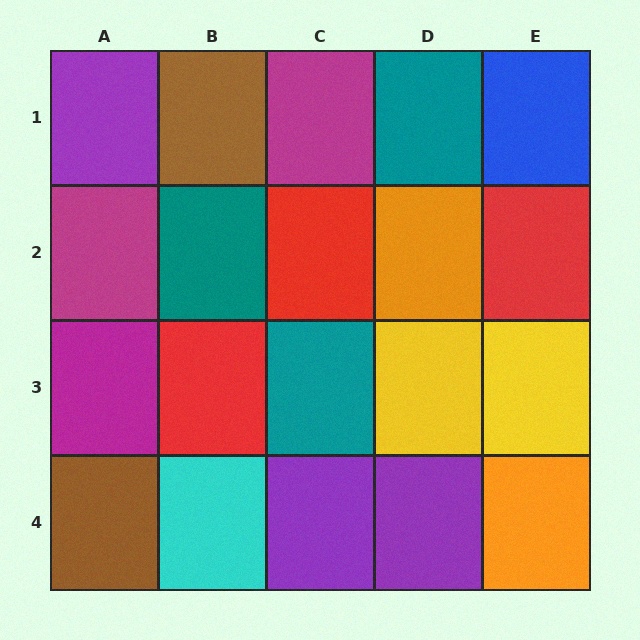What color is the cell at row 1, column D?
Teal.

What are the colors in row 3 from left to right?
Magenta, red, teal, yellow, yellow.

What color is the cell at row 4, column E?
Orange.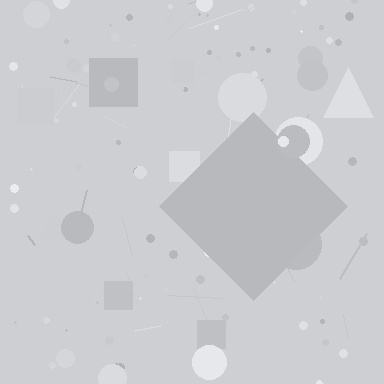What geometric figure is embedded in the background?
A diamond is embedded in the background.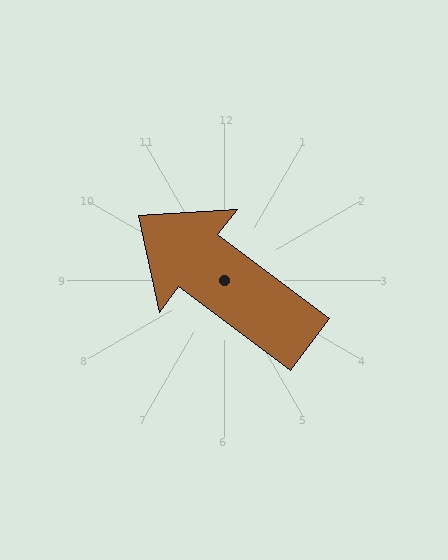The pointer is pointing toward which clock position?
Roughly 10 o'clock.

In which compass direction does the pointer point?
Northwest.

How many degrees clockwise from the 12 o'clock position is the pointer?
Approximately 307 degrees.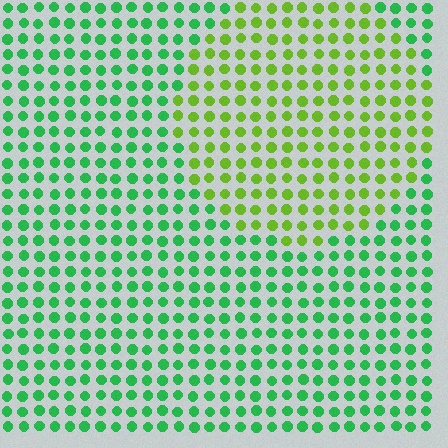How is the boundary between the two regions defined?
The boundary is defined purely by a slight shift in hue (about 43 degrees). Spacing, size, and orientation are identical on both sides.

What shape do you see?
I see a circle.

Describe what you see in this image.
The image is filled with small green elements in a uniform arrangement. A circle-shaped region is visible where the elements are tinted to a slightly different hue, forming a subtle color boundary.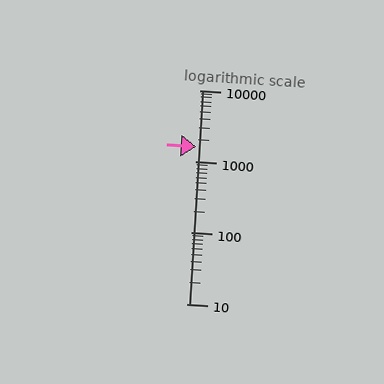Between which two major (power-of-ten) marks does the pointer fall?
The pointer is between 1000 and 10000.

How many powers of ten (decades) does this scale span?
The scale spans 3 decades, from 10 to 10000.